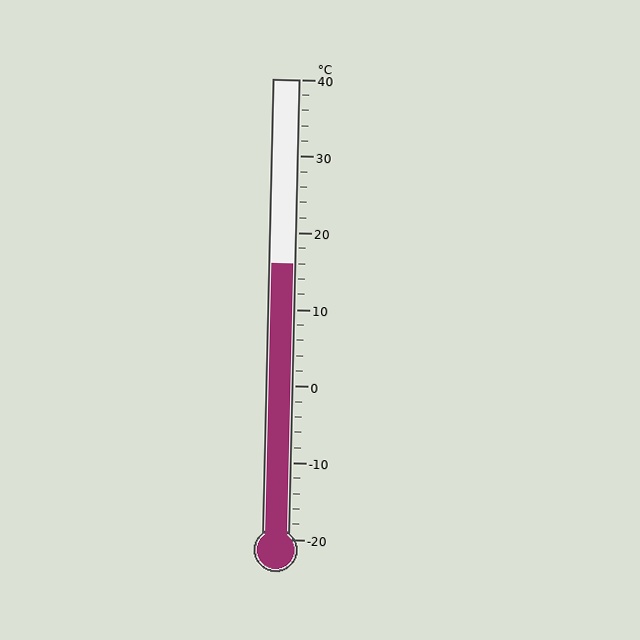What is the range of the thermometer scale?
The thermometer scale ranges from -20°C to 40°C.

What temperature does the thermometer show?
The thermometer shows approximately 16°C.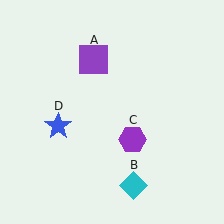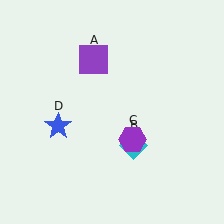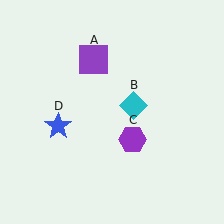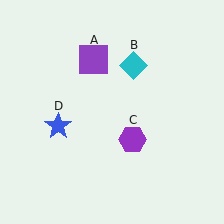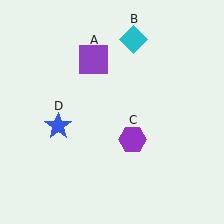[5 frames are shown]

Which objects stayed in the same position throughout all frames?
Purple square (object A) and purple hexagon (object C) and blue star (object D) remained stationary.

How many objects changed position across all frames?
1 object changed position: cyan diamond (object B).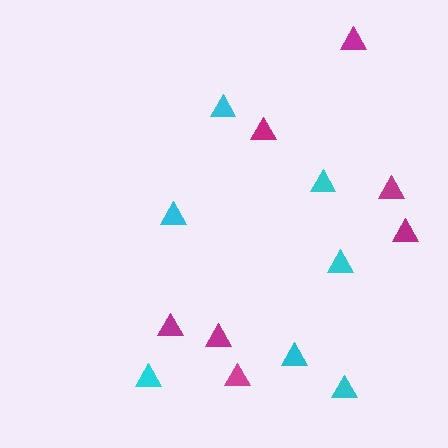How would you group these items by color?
There are 2 groups: one group of cyan triangles (7) and one group of magenta triangles (7).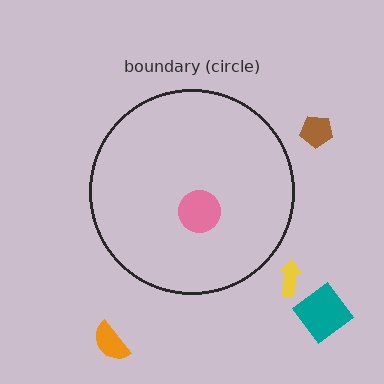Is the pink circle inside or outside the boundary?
Inside.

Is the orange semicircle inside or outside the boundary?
Outside.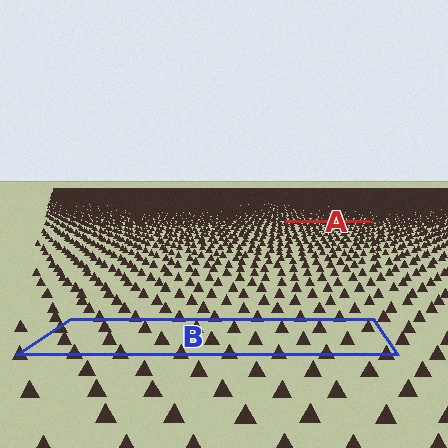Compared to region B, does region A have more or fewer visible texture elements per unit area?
Region A has more texture elements per unit area — they are packed more densely because it is farther away.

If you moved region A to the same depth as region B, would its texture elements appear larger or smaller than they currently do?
They would appear larger. At a closer depth, the same texture elements are projected at a bigger on-screen size.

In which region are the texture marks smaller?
The texture marks are smaller in region A, because it is farther away.